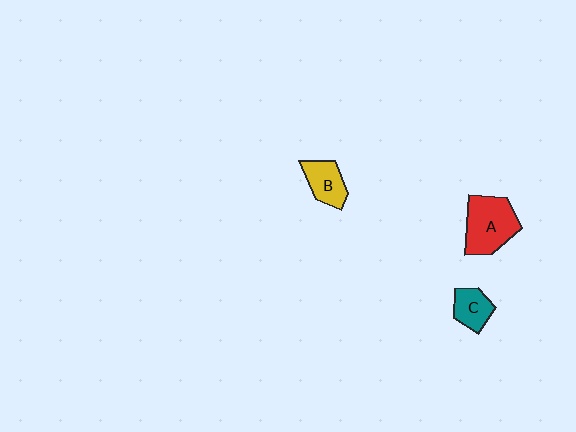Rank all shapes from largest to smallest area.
From largest to smallest: A (red), B (yellow), C (teal).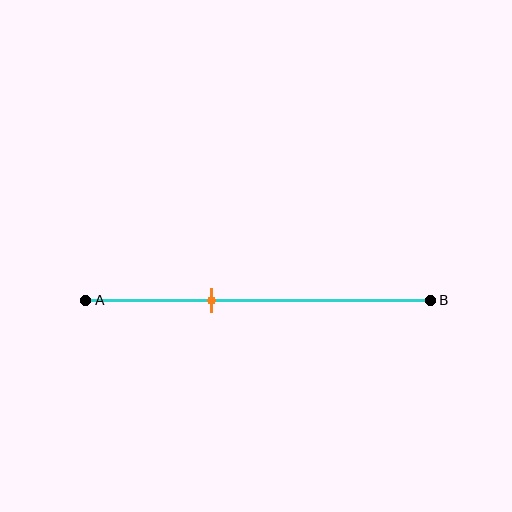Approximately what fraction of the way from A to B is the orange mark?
The orange mark is approximately 35% of the way from A to B.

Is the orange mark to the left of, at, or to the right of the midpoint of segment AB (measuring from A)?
The orange mark is to the left of the midpoint of segment AB.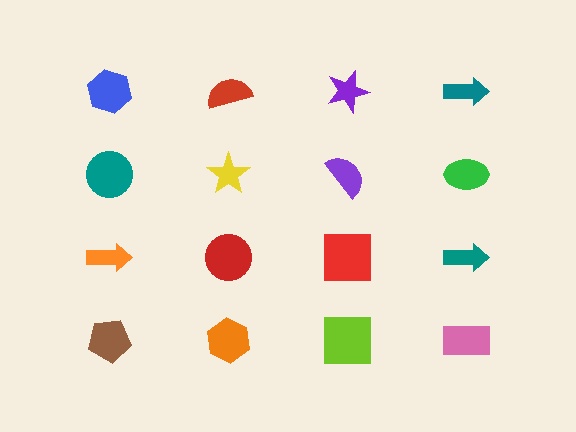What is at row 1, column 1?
A blue hexagon.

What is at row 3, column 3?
A red square.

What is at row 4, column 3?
A lime square.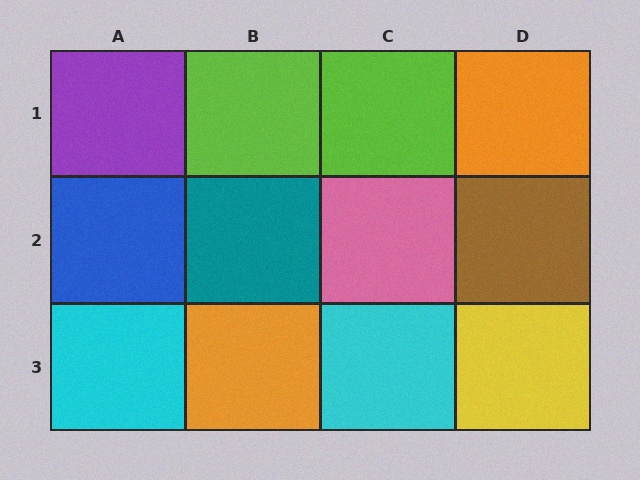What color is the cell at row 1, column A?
Purple.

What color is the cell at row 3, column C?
Cyan.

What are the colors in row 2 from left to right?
Blue, teal, pink, brown.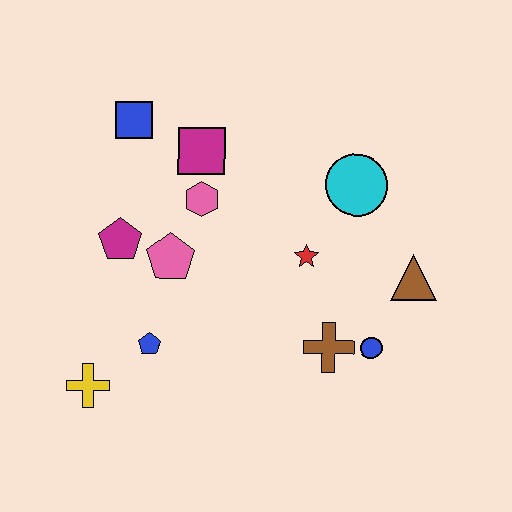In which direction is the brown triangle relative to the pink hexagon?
The brown triangle is to the right of the pink hexagon.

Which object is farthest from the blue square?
The blue circle is farthest from the blue square.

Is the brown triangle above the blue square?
No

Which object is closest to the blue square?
The magenta square is closest to the blue square.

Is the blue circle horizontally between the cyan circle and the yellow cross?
No